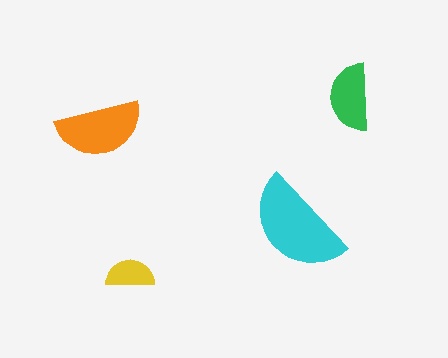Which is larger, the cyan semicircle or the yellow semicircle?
The cyan one.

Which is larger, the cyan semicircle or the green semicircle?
The cyan one.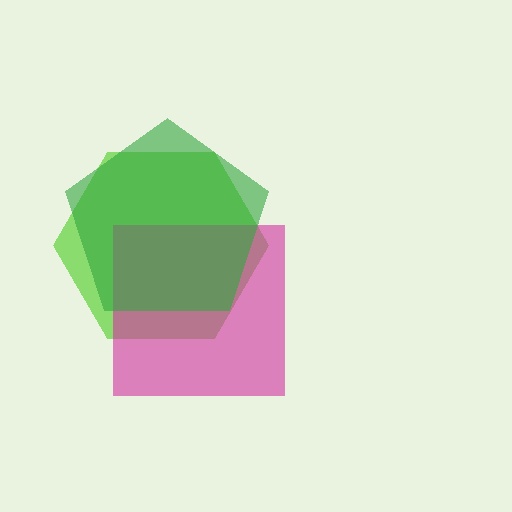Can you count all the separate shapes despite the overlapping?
Yes, there are 3 separate shapes.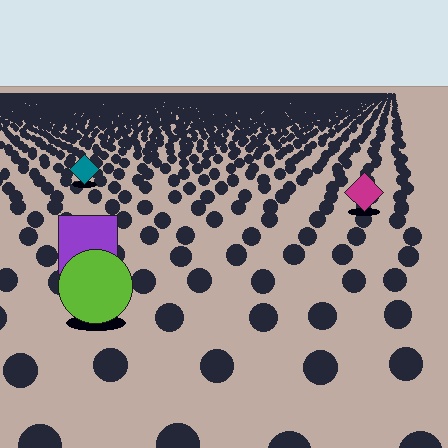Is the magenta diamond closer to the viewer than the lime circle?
No. The lime circle is closer — you can tell from the texture gradient: the ground texture is coarser near it.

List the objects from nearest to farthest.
From nearest to farthest: the lime circle, the purple square, the magenta diamond, the teal diamond.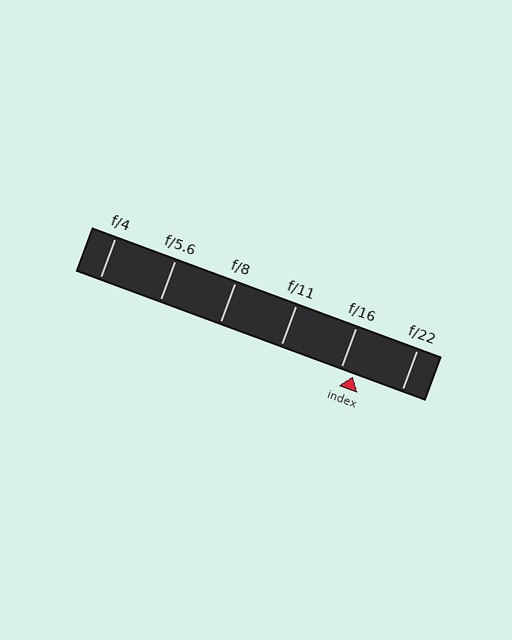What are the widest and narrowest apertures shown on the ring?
The widest aperture shown is f/4 and the narrowest is f/22.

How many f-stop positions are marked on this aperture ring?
There are 6 f-stop positions marked.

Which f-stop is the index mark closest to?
The index mark is closest to f/16.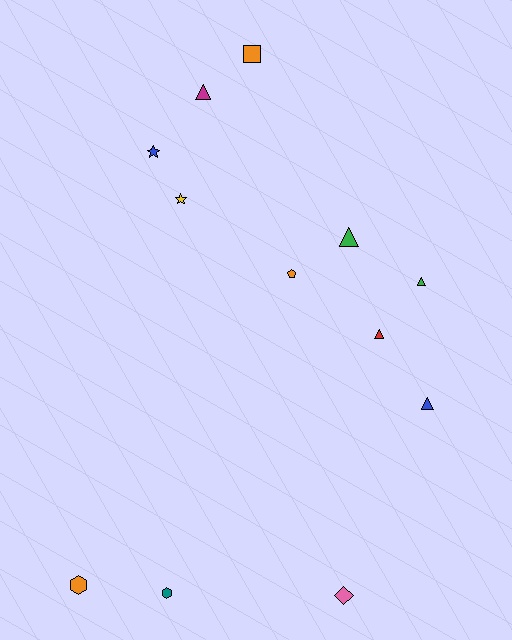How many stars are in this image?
There are 2 stars.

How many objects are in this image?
There are 12 objects.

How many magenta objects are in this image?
There is 1 magenta object.